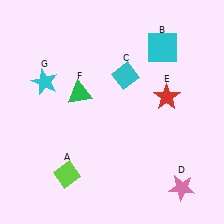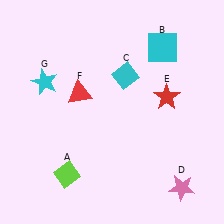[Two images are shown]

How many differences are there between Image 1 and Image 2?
There is 1 difference between the two images.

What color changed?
The triangle (F) changed from green in Image 1 to red in Image 2.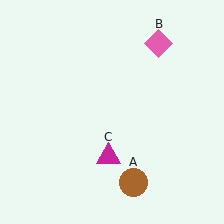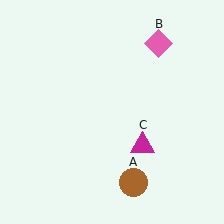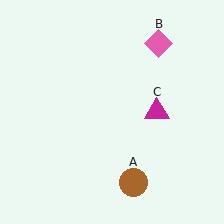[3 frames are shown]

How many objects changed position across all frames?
1 object changed position: magenta triangle (object C).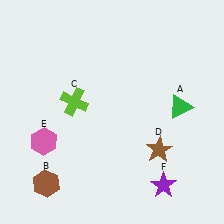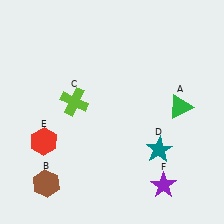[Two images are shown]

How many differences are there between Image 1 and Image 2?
There are 2 differences between the two images.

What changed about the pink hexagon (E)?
In Image 1, E is pink. In Image 2, it changed to red.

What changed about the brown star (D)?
In Image 1, D is brown. In Image 2, it changed to teal.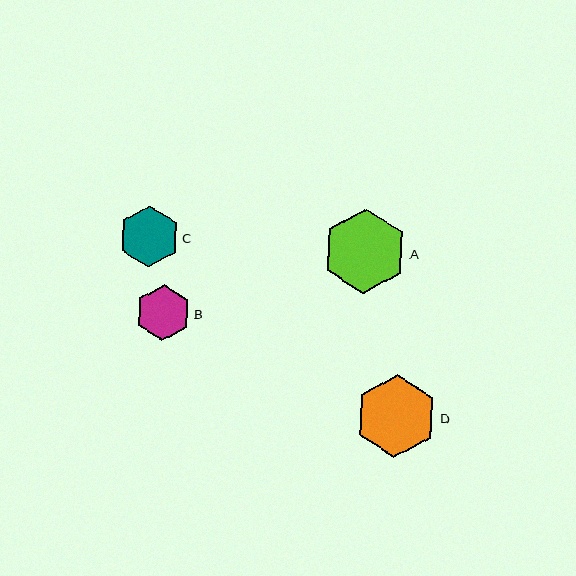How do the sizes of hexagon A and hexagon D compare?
Hexagon A and hexagon D are approximately the same size.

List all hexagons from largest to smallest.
From largest to smallest: A, D, C, B.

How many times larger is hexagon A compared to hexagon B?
Hexagon A is approximately 1.5 times the size of hexagon B.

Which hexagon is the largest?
Hexagon A is the largest with a size of approximately 85 pixels.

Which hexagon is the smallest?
Hexagon B is the smallest with a size of approximately 56 pixels.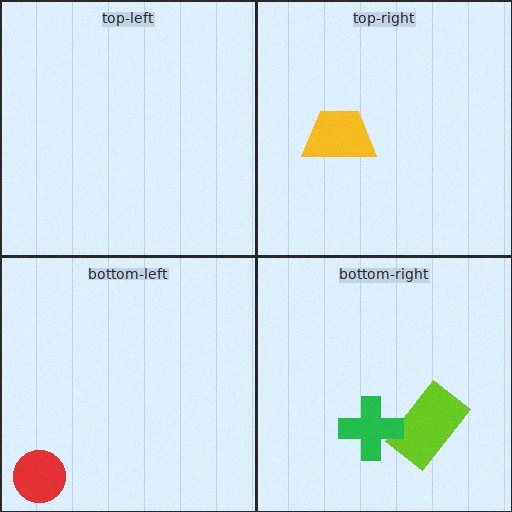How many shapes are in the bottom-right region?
2.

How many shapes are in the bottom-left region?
1.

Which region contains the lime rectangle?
The bottom-right region.